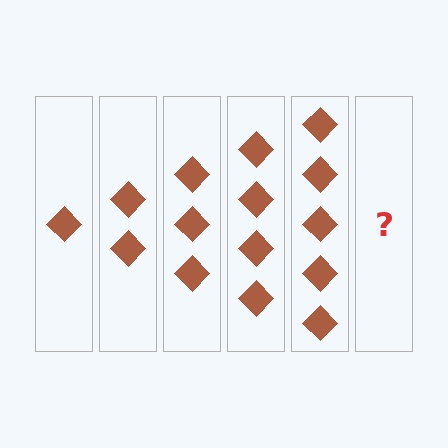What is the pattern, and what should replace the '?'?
The pattern is that each step adds one more diamond. The '?' should be 6 diamonds.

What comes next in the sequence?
The next element should be 6 diamonds.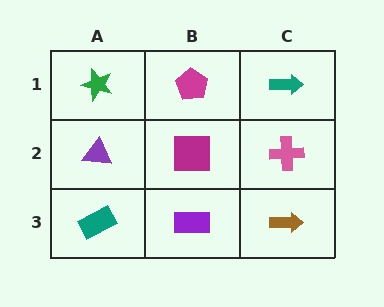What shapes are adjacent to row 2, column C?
A teal arrow (row 1, column C), a brown arrow (row 3, column C), a magenta square (row 2, column B).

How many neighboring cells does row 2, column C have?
3.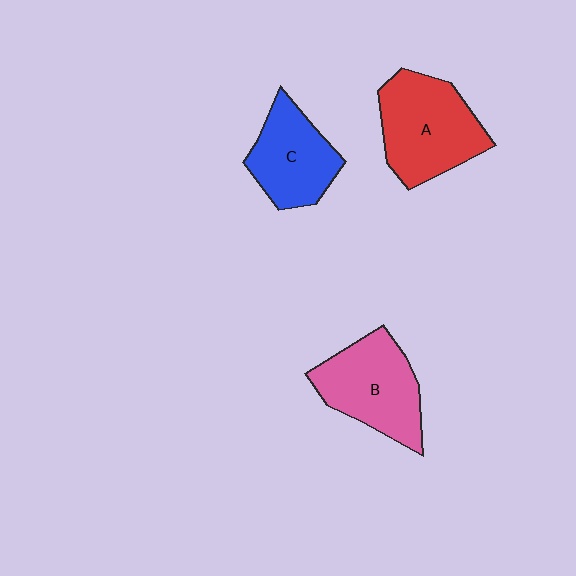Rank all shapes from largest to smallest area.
From largest to smallest: A (red), B (pink), C (blue).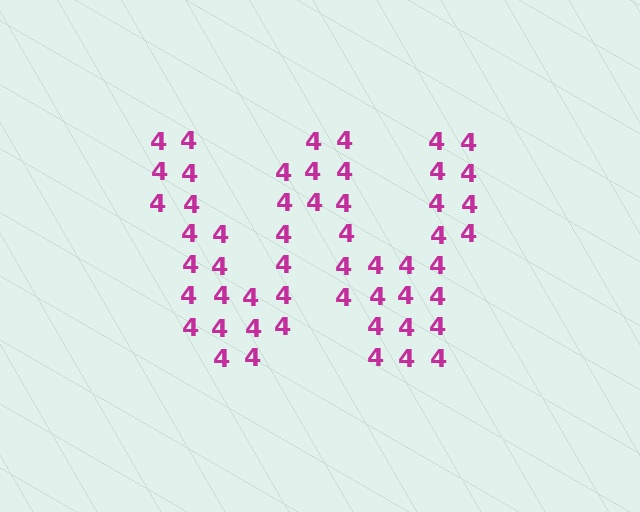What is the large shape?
The large shape is the letter W.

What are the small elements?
The small elements are digit 4's.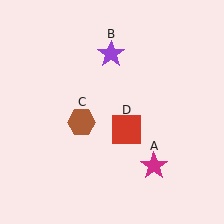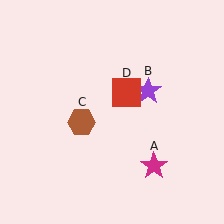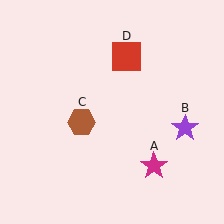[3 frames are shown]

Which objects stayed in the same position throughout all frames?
Magenta star (object A) and brown hexagon (object C) remained stationary.